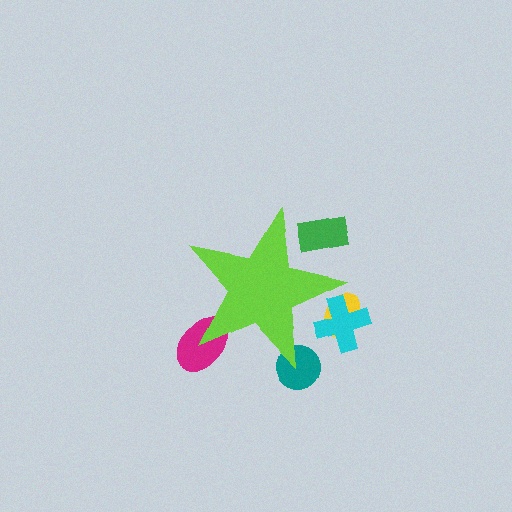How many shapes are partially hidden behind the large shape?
5 shapes are partially hidden.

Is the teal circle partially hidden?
Yes, the teal circle is partially hidden behind the lime star.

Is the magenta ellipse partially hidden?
Yes, the magenta ellipse is partially hidden behind the lime star.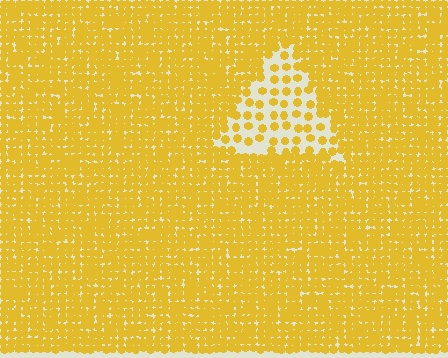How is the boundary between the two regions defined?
The boundary is defined by a change in element density (approximately 2.7x ratio). All elements are the same color, size, and shape.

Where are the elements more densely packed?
The elements are more densely packed outside the triangle boundary.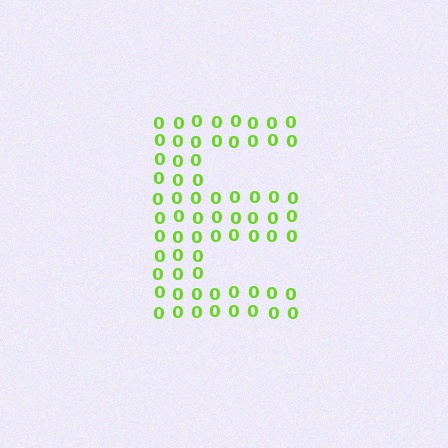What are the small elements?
The small elements are digit 0's.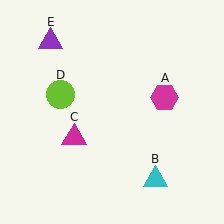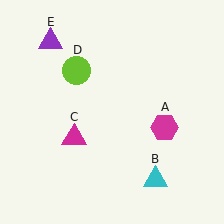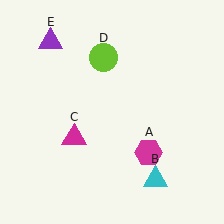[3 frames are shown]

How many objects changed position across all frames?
2 objects changed position: magenta hexagon (object A), lime circle (object D).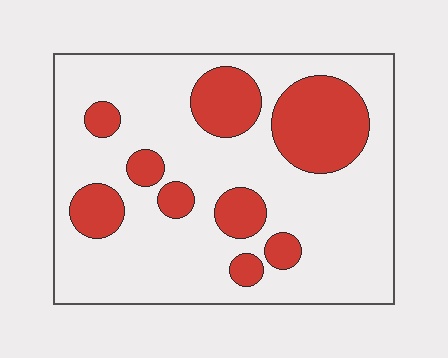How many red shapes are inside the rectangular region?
9.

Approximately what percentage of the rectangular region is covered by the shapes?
Approximately 25%.